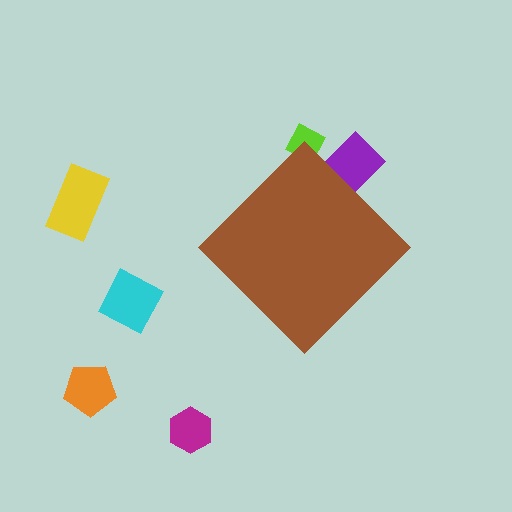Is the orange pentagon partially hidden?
No, the orange pentagon is fully visible.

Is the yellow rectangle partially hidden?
No, the yellow rectangle is fully visible.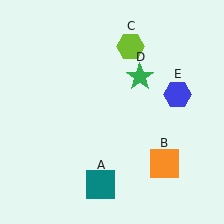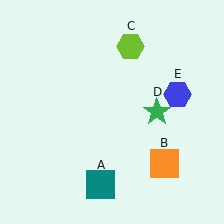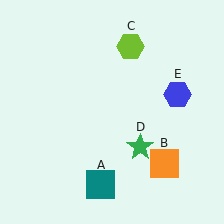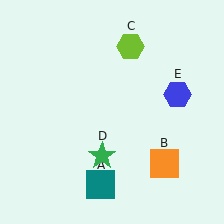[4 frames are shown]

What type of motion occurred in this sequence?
The green star (object D) rotated clockwise around the center of the scene.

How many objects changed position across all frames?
1 object changed position: green star (object D).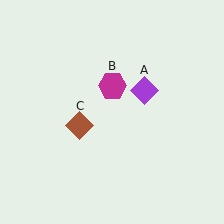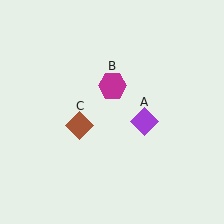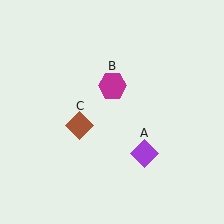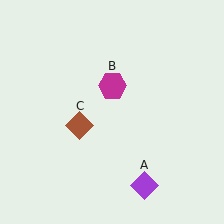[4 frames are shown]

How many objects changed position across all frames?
1 object changed position: purple diamond (object A).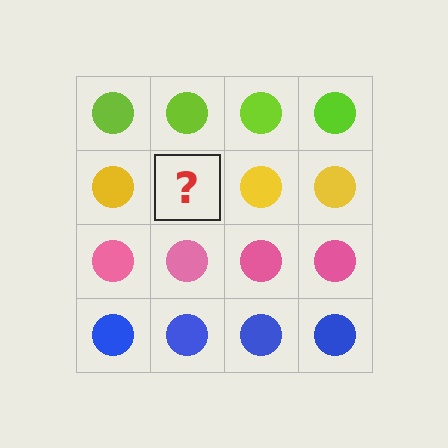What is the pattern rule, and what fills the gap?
The rule is that each row has a consistent color. The gap should be filled with a yellow circle.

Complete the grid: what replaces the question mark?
The question mark should be replaced with a yellow circle.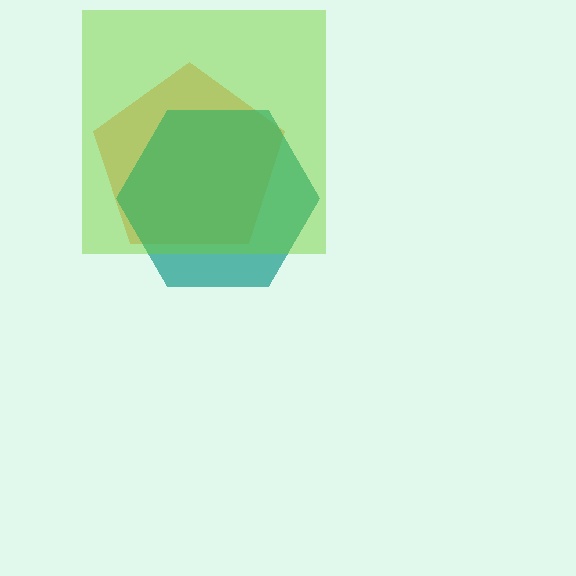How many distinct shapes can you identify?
There are 3 distinct shapes: an orange pentagon, a teal hexagon, a lime square.